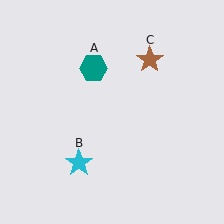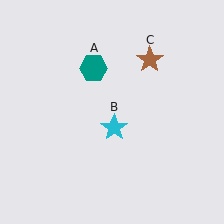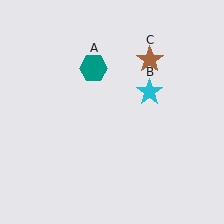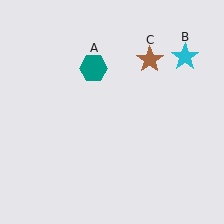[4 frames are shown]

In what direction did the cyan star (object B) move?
The cyan star (object B) moved up and to the right.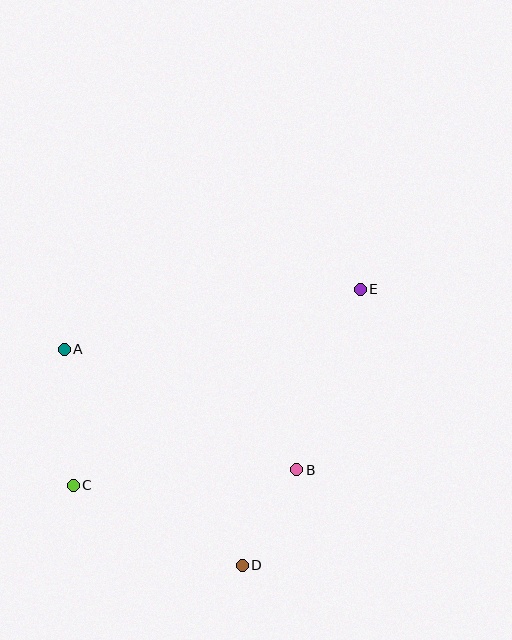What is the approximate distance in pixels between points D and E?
The distance between D and E is approximately 300 pixels.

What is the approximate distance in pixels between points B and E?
The distance between B and E is approximately 191 pixels.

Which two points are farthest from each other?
Points C and E are farthest from each other.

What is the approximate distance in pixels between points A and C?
The distance between A and C is approximately 136 pixels.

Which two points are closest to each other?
Points B and D are closest to each other.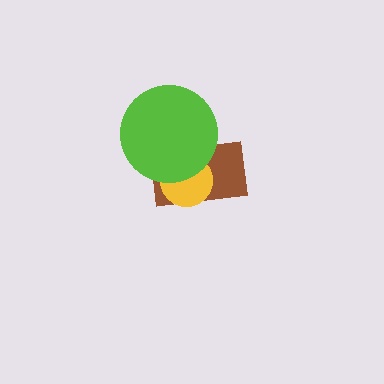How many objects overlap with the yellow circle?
2 objects overlap with the yellow circle.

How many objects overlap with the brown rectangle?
2 objects overlap with the brown rectangle.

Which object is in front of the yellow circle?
The lime circle is in front of the yellow circle.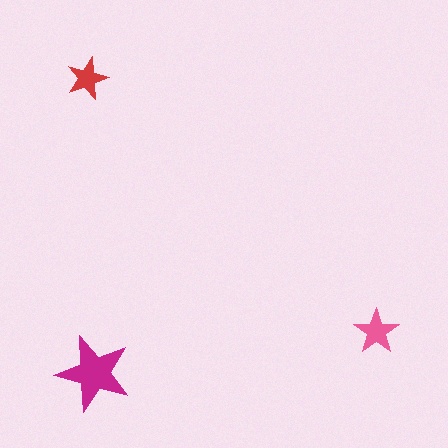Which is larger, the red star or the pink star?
The pink one.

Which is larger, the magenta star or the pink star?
The magenta one.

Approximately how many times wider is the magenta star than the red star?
About 2 times wider.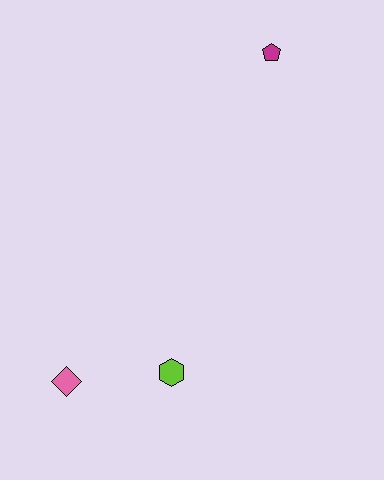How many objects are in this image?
There are 3 objects.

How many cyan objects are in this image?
There are no cyan objects.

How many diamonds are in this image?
There is 1 diamond.